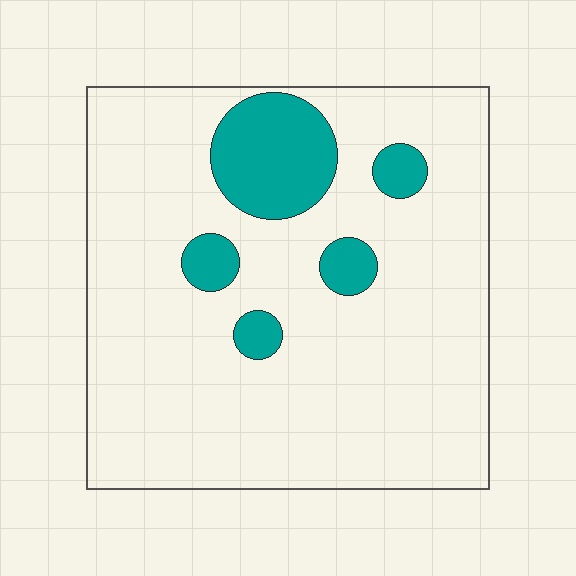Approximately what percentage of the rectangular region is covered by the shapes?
Approximately 15%.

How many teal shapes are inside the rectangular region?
5.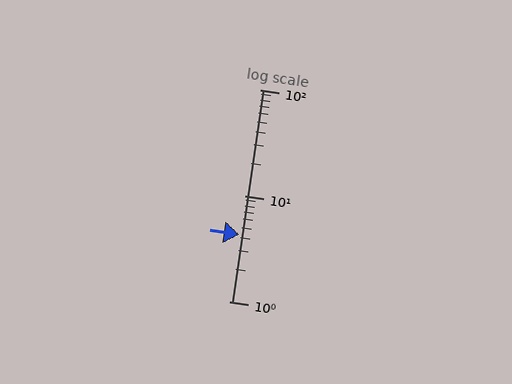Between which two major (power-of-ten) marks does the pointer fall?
The pointer is between 1 and 10.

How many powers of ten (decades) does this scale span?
The scale spans 2 decades, from 1 to 100.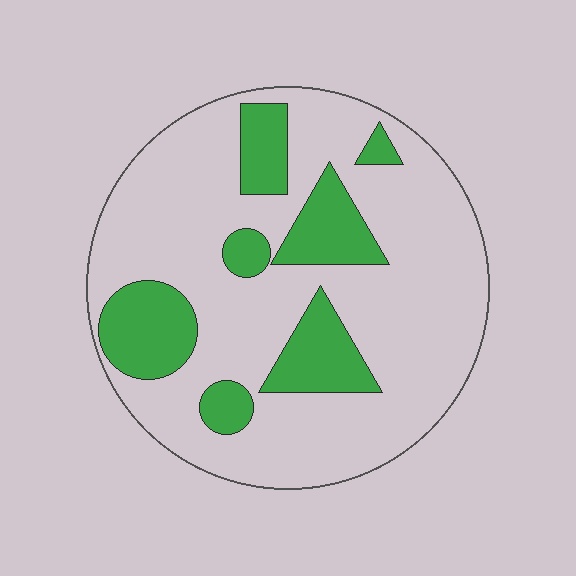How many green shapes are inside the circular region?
7.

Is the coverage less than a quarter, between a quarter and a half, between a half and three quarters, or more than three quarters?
Less than a quarter.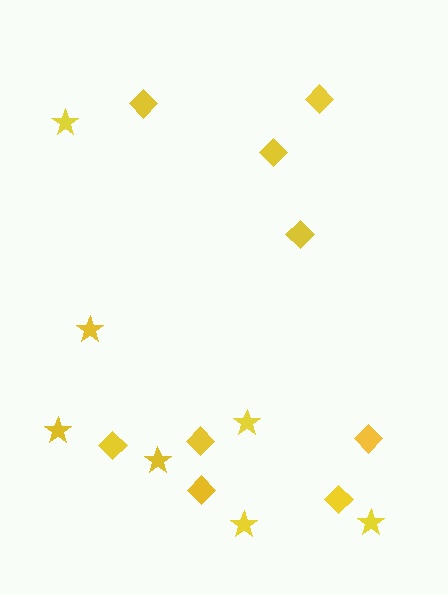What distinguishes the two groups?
There are 2 groups: one group of diamonds (9) and one group of stars (7).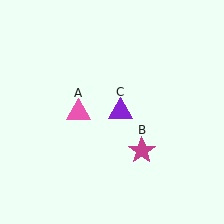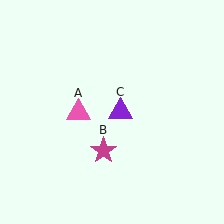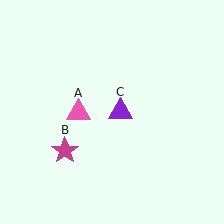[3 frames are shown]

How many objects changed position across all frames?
1 object changed position: magenta star (object B).